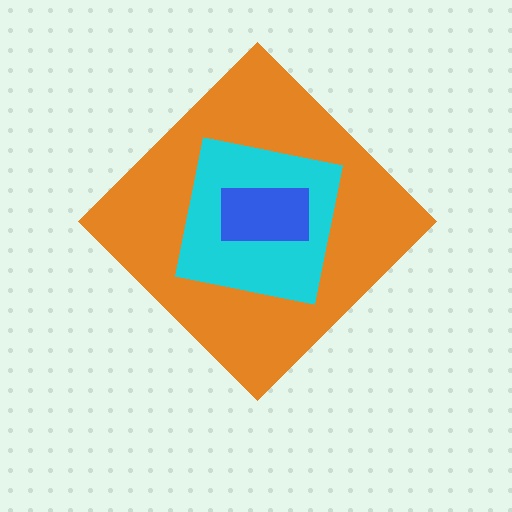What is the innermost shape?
The blue rectangle.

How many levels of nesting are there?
3.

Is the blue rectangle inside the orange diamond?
Yes.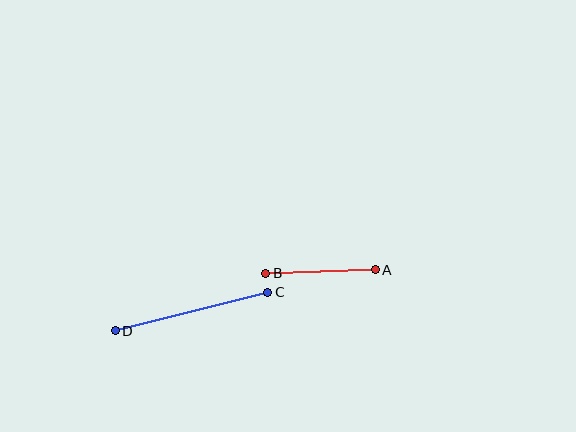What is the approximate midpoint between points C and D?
The midpoint is at approximately (191, 312) pixels.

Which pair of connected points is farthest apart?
Points C and D are farthest apart.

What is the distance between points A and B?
The distance is approximately 109 pixels.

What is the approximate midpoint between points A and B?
The midpoint is at approximately (321, 271) pixels.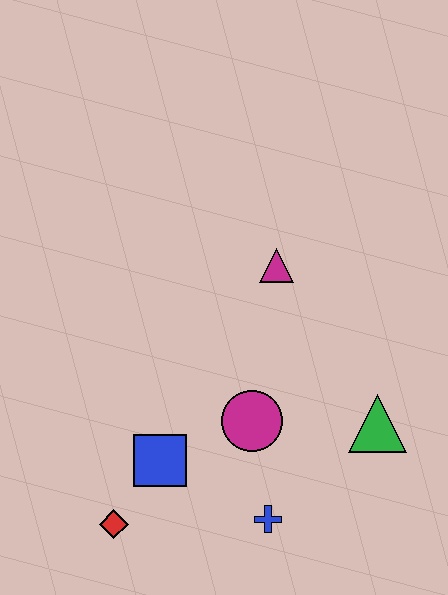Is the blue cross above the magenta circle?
No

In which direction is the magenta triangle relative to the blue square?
The magenta triangle is above the blue square.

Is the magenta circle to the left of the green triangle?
Yes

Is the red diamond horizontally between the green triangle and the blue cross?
No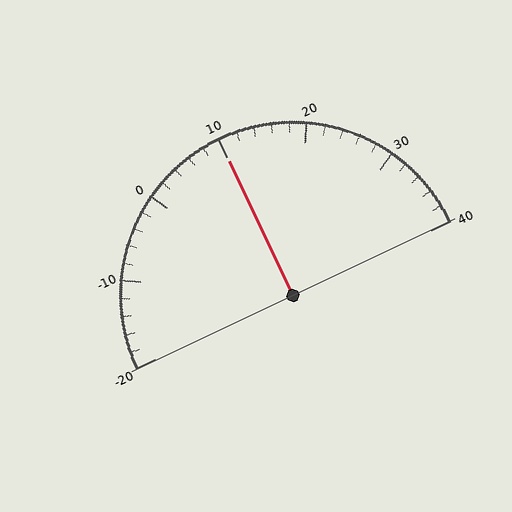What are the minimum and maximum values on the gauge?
The gauge ranges from -20 to 40.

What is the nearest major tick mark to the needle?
The nearest major tick mark is 10.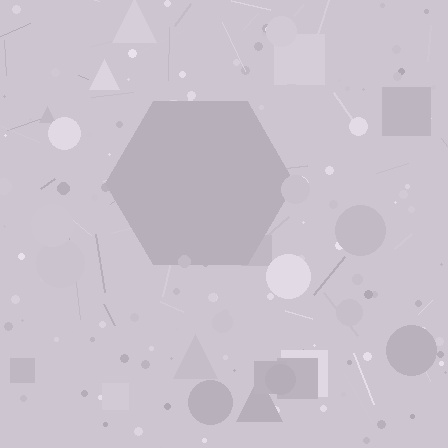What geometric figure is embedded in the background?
A hexagon is embedded in the background.